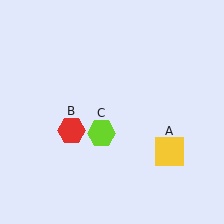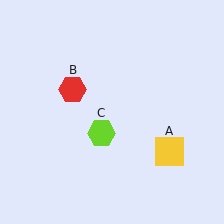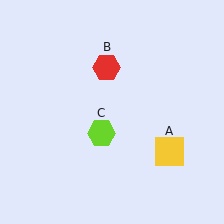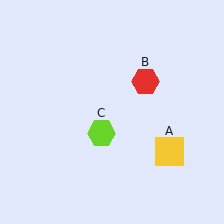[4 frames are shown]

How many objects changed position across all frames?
1 object changed position: red hexagon (object B).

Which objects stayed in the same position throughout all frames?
Yellow square (object A) and lime hexagon (object C) remained stationary.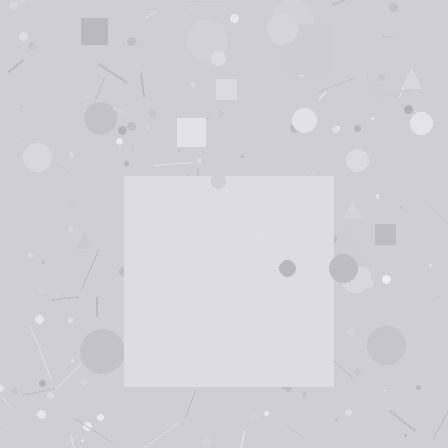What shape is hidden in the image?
A square is hidden in the image.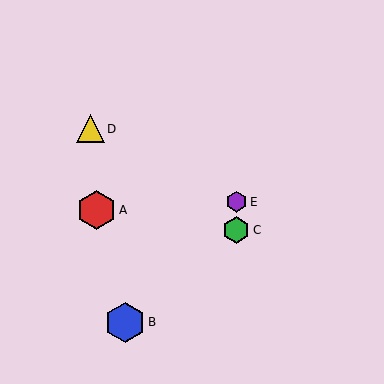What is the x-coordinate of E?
Object E is at x≈236.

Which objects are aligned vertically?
Objects C, E are aligned vertically.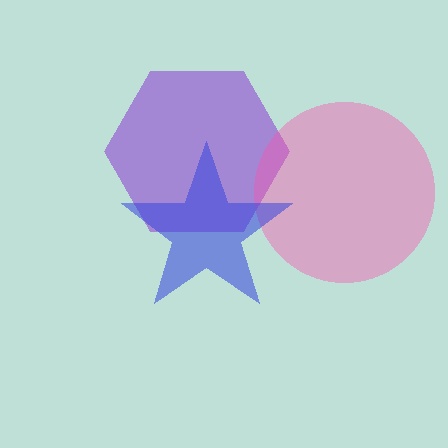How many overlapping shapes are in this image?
There are 3 overlapping shapes in the image.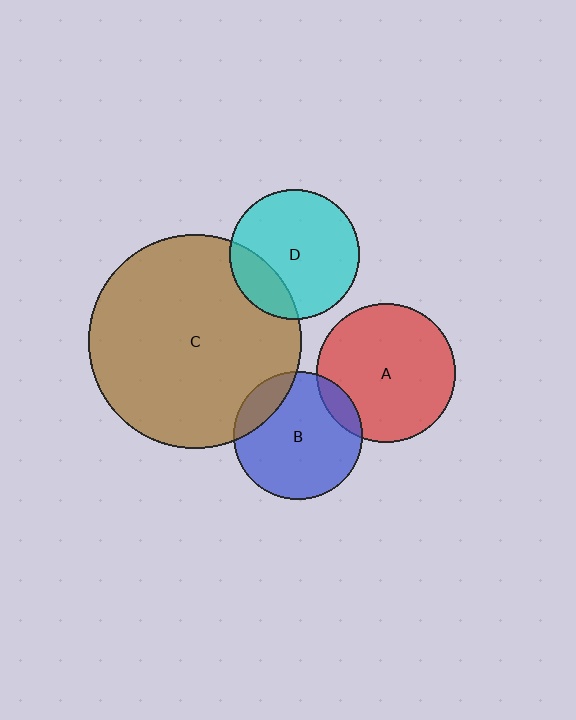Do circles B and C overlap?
Yes.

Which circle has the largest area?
Circle C (brown).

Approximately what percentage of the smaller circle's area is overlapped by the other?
Approximately 15%.